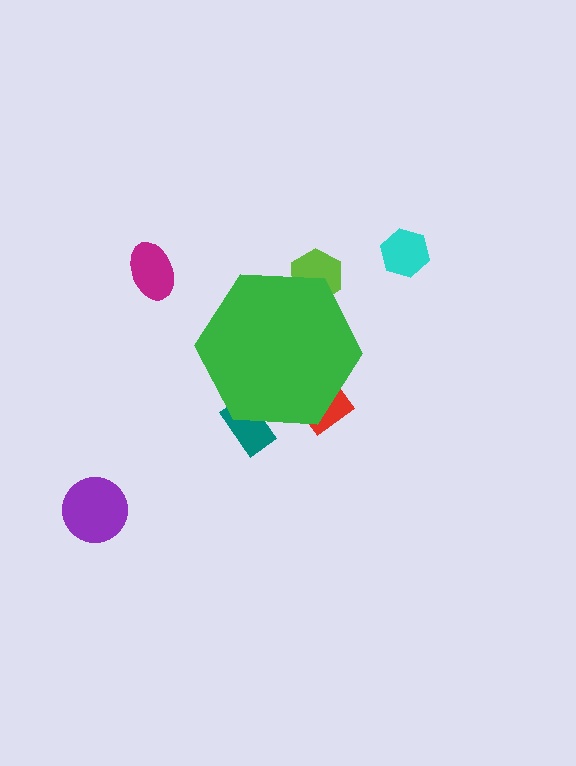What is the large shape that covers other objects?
A green hexagon.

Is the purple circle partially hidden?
No, the purple circle is fully visible.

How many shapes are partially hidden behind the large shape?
3 shapes are partially hidden.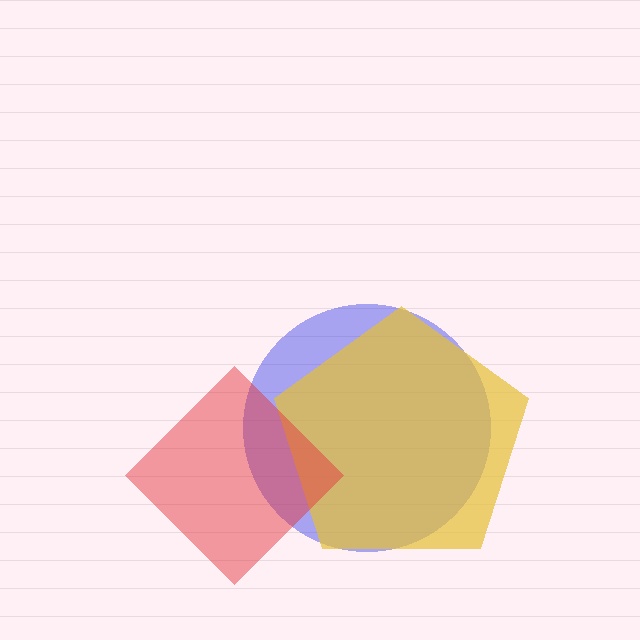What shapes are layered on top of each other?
The layered shapes are: a blue circle, a yellow pentagon, a red diamond.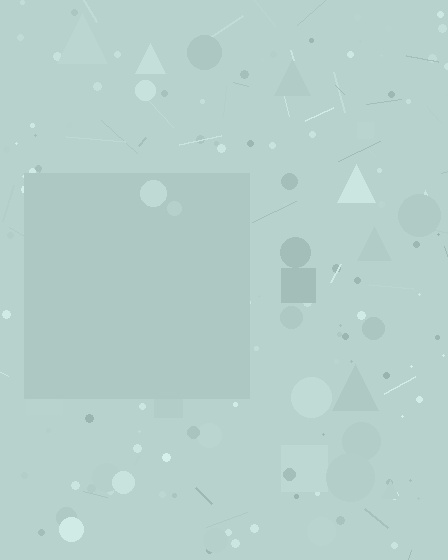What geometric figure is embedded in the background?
A square is embedded in the background.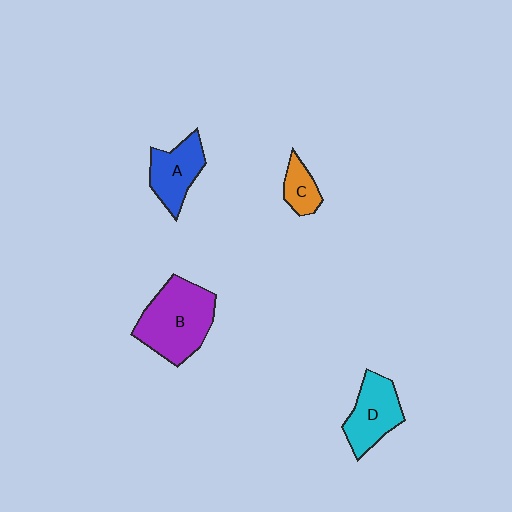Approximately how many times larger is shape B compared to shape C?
Approximately 3.0 times.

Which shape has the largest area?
Shape B (purple).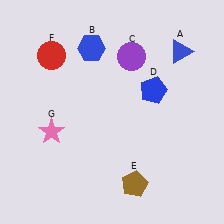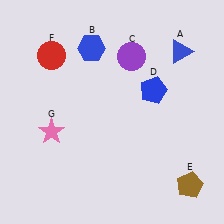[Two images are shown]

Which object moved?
The brown pentagon (E) moved right.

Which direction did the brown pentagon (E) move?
The brown pentagon (E) moved right.